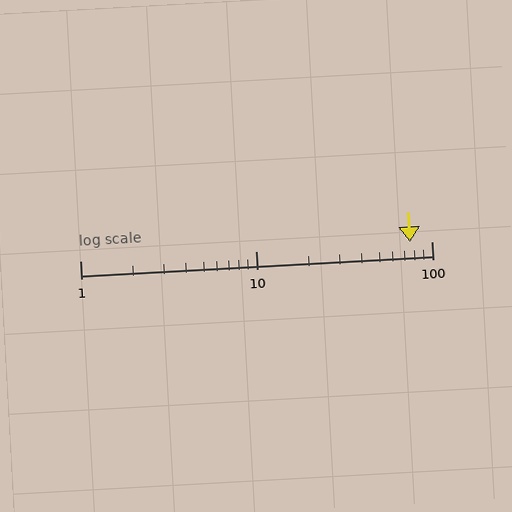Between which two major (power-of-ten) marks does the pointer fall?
The pointer is between 10 and 100.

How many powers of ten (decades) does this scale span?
The scale spans 2 decades, from 1 to 100.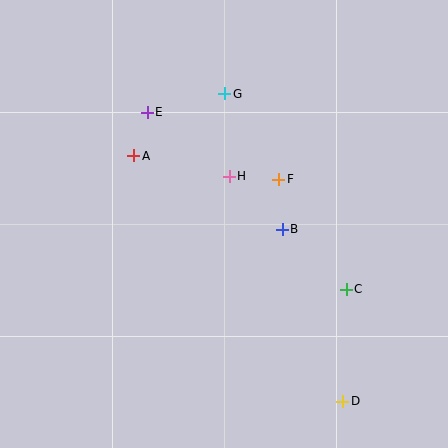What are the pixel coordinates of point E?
Point E is at (147, 112).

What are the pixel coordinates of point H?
Point H is at (229, 176).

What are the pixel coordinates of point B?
Point B is at (282, 229).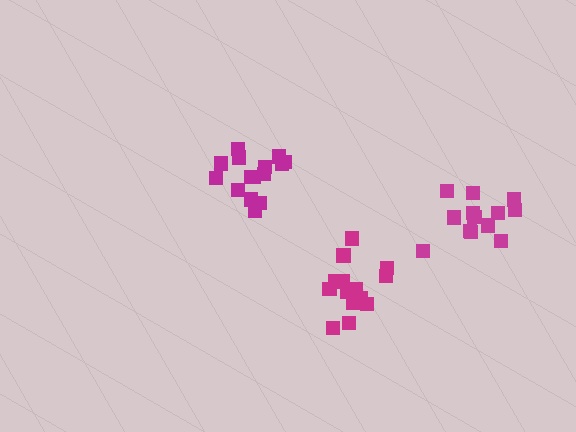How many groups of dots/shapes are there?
There are 3 groups.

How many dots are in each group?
Group 1: 13 dots, Group 2: 15 dots, Group 3: 15 dots (43 total).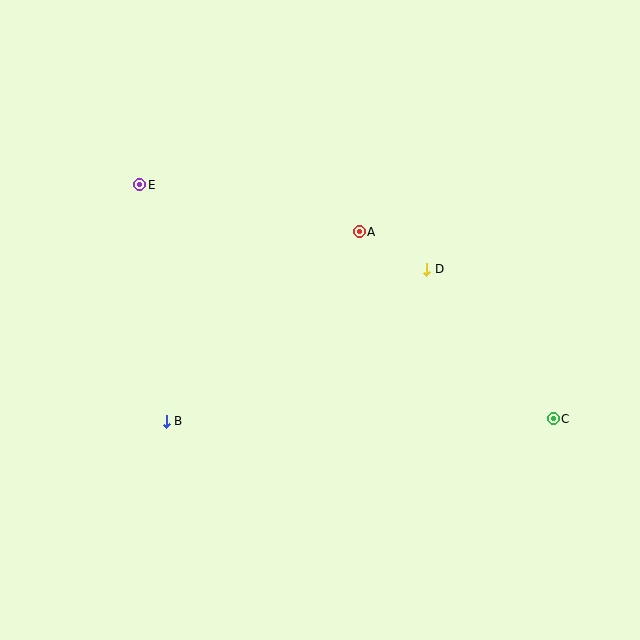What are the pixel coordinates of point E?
Point E is at (140, 185).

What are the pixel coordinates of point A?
Point A is at (359, 232).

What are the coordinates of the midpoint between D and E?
The midpoint between D and E is at (283, 227).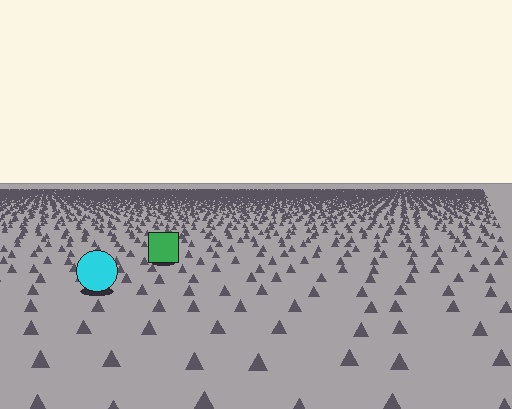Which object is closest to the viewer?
The cyan circle is closest. The texture marks near it are larger and more spread out.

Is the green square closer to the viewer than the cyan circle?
No. The cyan circle is closer — you can tell from the texture gradient: the ground texture is coarser near it.